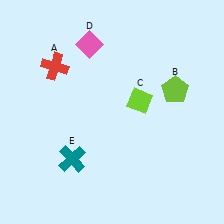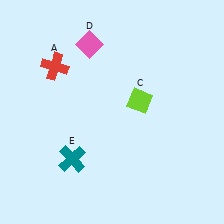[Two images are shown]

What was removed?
The lime pentagon (B) was removed in Image 2.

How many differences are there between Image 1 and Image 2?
There is 1 difference between the two images.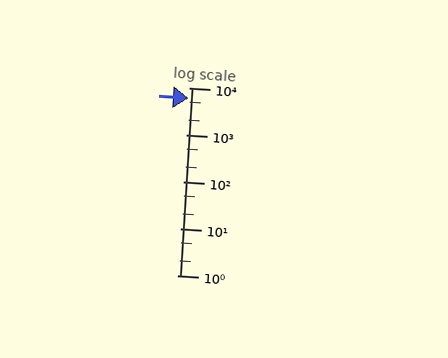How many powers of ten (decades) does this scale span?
The scale spans 4 decades, from 1 to 10000.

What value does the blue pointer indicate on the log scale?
The pointer indicates approximately 6100.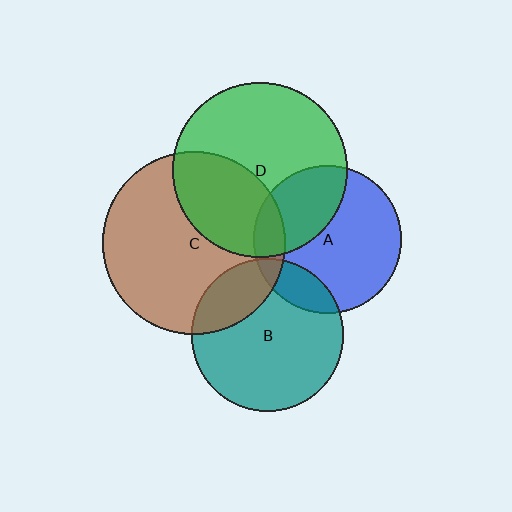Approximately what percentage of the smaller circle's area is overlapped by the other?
Approximately 15%.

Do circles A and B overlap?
Yes.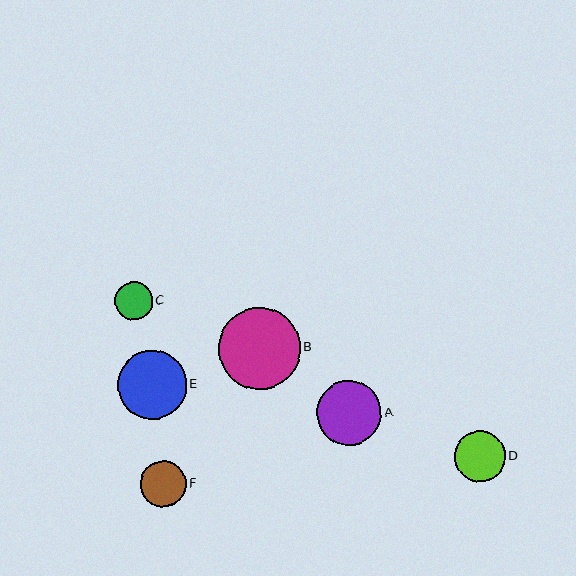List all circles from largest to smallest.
From largest to smallest: B, E, A, D, F, C.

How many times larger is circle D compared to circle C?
Circle D is approximately 1.3 times the size of circle C.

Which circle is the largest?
Circle B is the largest with a size of approximately 82 pixels.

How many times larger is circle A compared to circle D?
Circle A is approximately 1.3 times the size of circle D.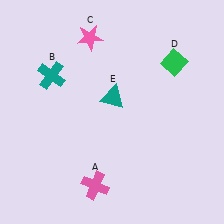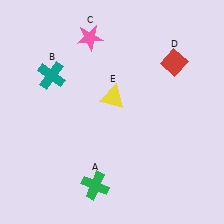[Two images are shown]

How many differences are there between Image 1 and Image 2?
There are 3 differences between the two images.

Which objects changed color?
A changed from pink to green. D changed from green to red. E changed from teal to yellow.